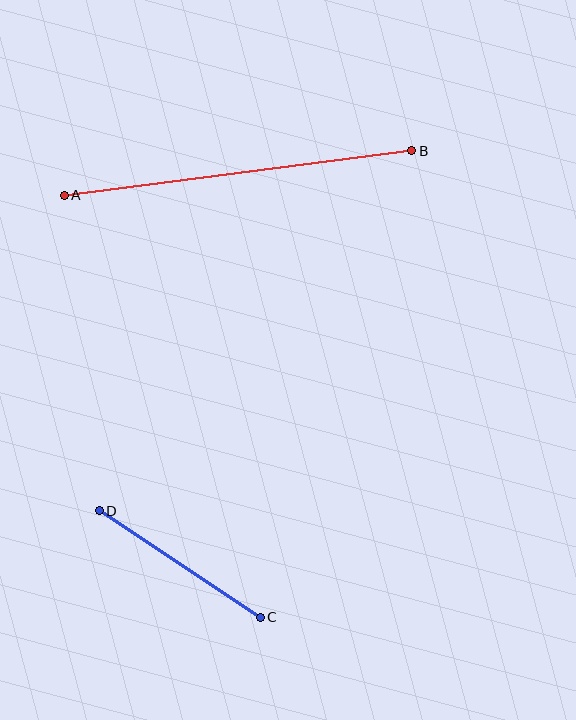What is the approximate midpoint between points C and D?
The midpoint is at approximately (180, 564) pixels.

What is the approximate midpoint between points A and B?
The midpoint is at approximately (238, 173) pixels.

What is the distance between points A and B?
The distance is approximately 351 pixels.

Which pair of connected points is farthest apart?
Points A and B are farthest apart.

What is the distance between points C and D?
The distance is approximately 193 pixels.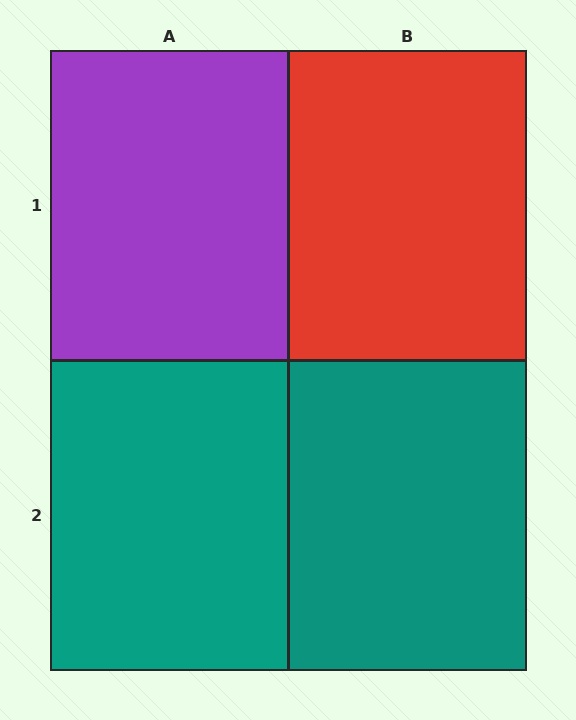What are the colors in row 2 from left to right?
Teal, teal.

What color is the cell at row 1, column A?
Purple.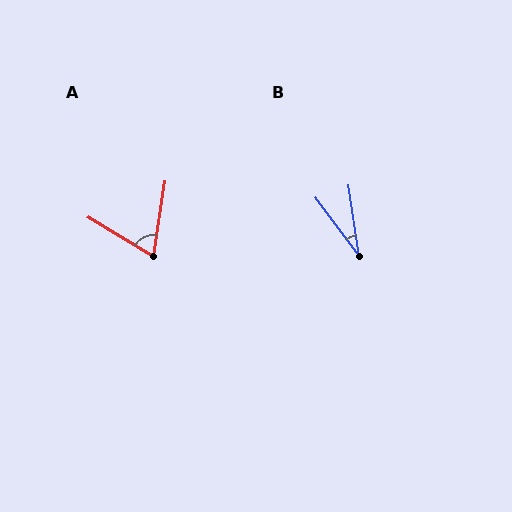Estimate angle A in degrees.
Approximately 68 degrees.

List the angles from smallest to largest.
B (28°), A (68°).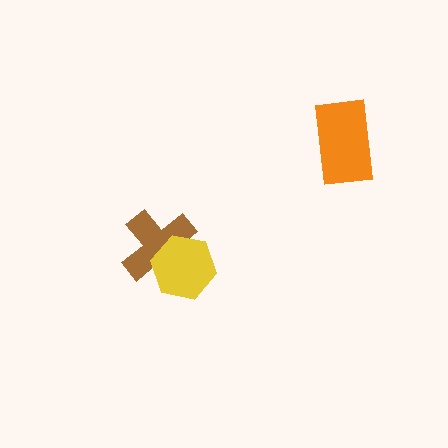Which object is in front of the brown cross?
The yellow hexagon is in front of the brown cross.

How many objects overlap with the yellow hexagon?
1 object overlaps with the yellow hexagon.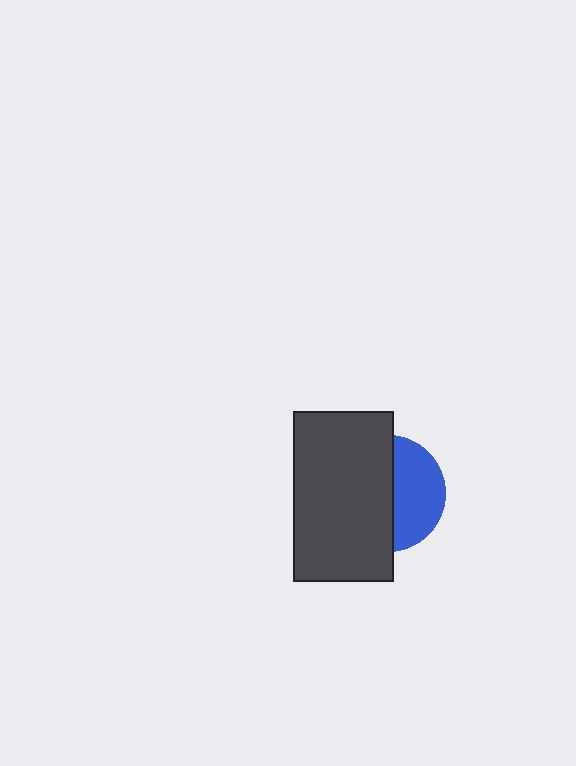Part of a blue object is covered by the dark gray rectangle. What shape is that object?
It is a circle.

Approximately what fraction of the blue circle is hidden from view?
Roughly 56% of the blue circle is hidden behind the dark gray rectangle.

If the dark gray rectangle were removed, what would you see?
You would see the complete blue circle.